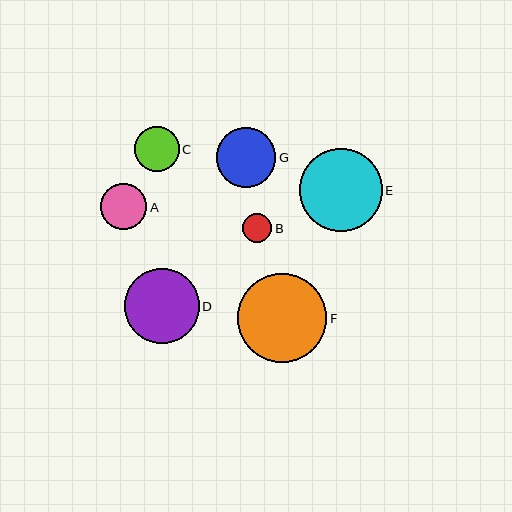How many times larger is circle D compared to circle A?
Circle D is approximately 1.6 times the size of circle A.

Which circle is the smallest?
Circle B is the smallest with a size of approximately 29 pixels.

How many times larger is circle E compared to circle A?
Circle E is approximately 1.8 times the size of circle A.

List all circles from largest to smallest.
From largest to smallest: F, E, D, G, A, C, B.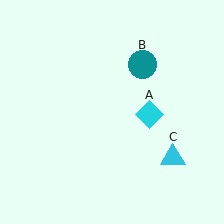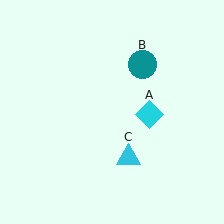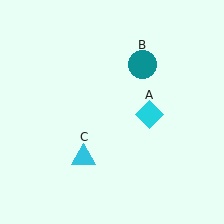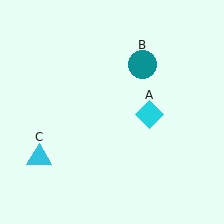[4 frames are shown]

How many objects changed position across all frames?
1 object changed position: cyan triangle (object C).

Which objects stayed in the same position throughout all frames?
Cyan diamond (object A) and teal circle (object B) remained stationary.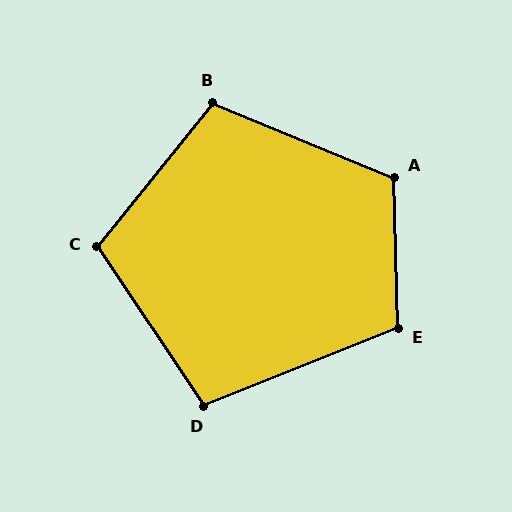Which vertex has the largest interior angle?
A, at approximately 114 degrees.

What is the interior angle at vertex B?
Approximately 107 degrees (obtuse).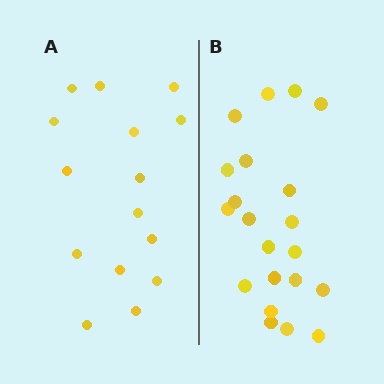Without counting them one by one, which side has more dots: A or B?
Region B (the right region) has more dots.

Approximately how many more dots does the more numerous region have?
Region B has about 6 more dots than region A.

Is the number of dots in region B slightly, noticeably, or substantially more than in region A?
Region B has noticeably more, but not dramatically so. The ratio is roughly 1.4 to 1.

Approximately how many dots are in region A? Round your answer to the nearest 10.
About 20 dots. (The exact count is 15, which rounds to 20.)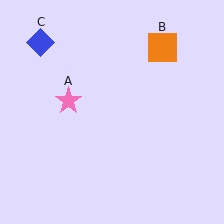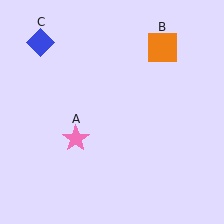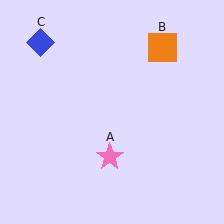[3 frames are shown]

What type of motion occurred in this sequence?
The pink star (object A) rotated counterclockwise around the center of the scene.